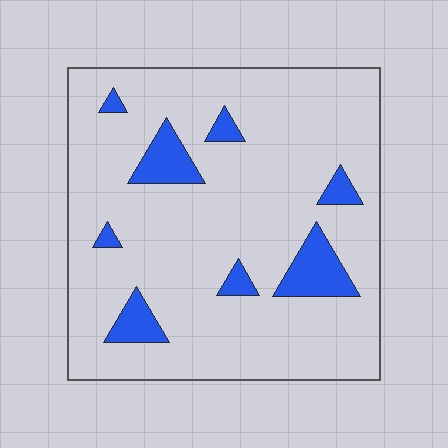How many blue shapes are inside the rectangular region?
8.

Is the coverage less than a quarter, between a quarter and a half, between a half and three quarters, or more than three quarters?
Less than a quarter.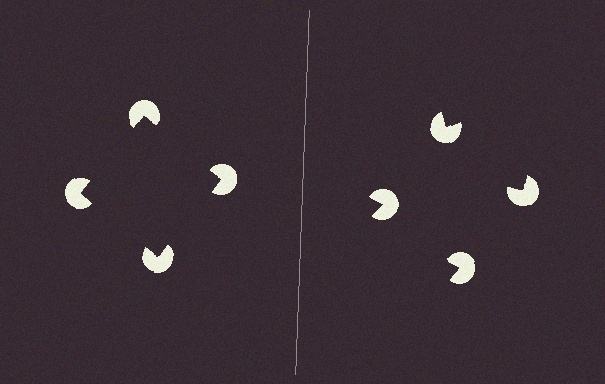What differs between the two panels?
The pac-man discs are positioned identically on both sides; only the wedge orientations differ. On the left they align to a square; on the right they are misaligned.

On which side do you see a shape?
An illusory square appears on the left side. On the right side the wedge cuts are rotated, so no coherent shape forms.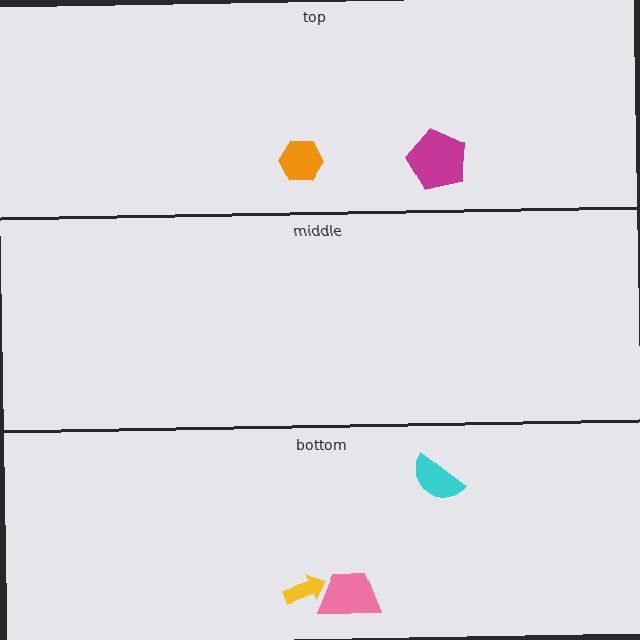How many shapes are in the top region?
2.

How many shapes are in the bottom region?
3.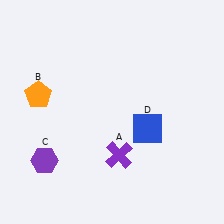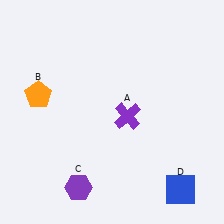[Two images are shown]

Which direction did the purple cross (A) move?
The purple cross (A) moved up.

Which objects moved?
The objects that moved are: the purple cross (A), the purple hexagon (C), the blue square (D).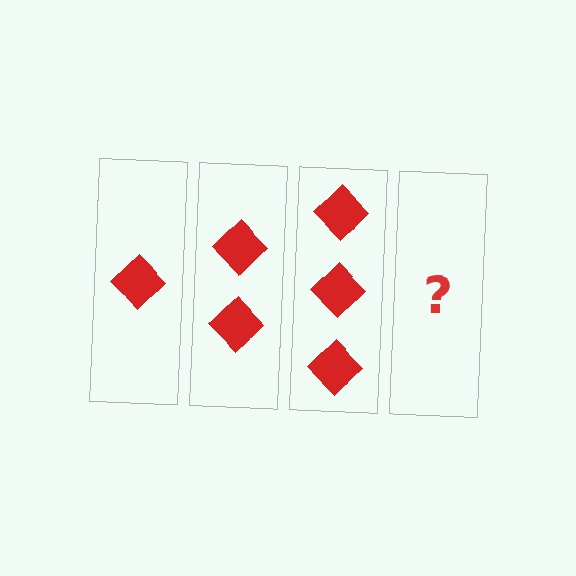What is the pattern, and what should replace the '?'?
The pattern is that each step adds one more diamond. The '?' should be 4 diamonds.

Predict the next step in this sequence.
The next step is 4 diamonds.